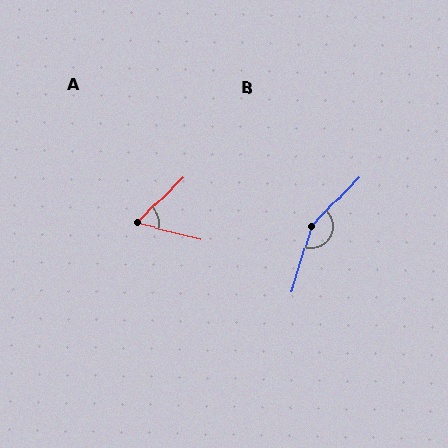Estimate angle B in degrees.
Approximately 153 degrees.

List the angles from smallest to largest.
A (60°), B (153°).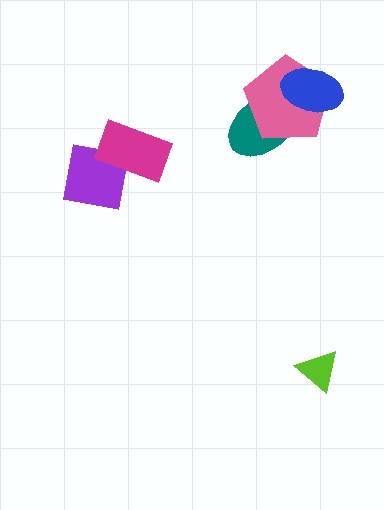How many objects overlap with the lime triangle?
0 objects overlap with the lime triangle.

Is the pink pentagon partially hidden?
Yes, it is partially covered by another shape.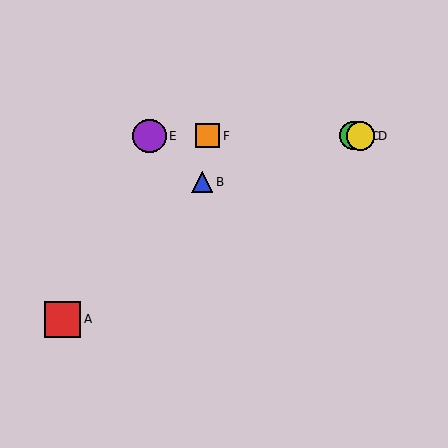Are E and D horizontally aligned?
Yes, both are at y≈136.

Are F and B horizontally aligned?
No, F is at y≈136 and B is at y≈182.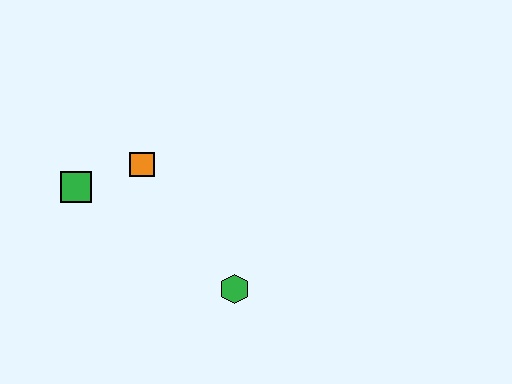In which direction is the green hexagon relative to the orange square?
The green hexagon is below the orange square.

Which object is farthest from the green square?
The green hexagon is farthest from the green square.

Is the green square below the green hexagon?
No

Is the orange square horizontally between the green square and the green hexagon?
Yes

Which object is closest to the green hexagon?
The orange square is closest to the green hexagon.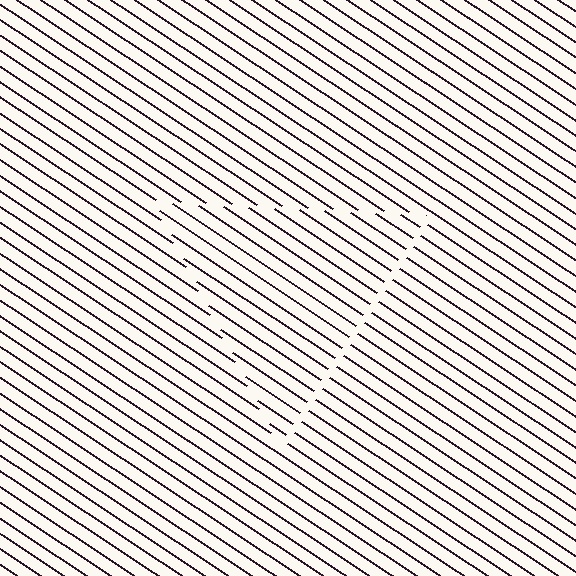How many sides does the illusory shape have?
3 sides — the line-ends trace a triangle.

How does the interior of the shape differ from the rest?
The interior of the shape contains the same grating, shifted by half a period — the contour is defined by the phase discontinuity where line-ends from the inner and outer gratings abut.